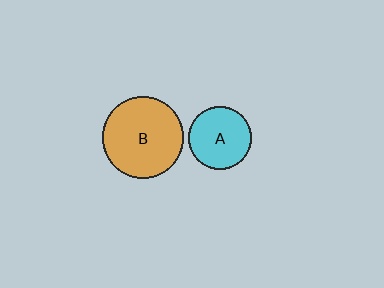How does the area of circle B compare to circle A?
Approximately 1.7 times.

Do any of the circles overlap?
No, none of the circles overlap.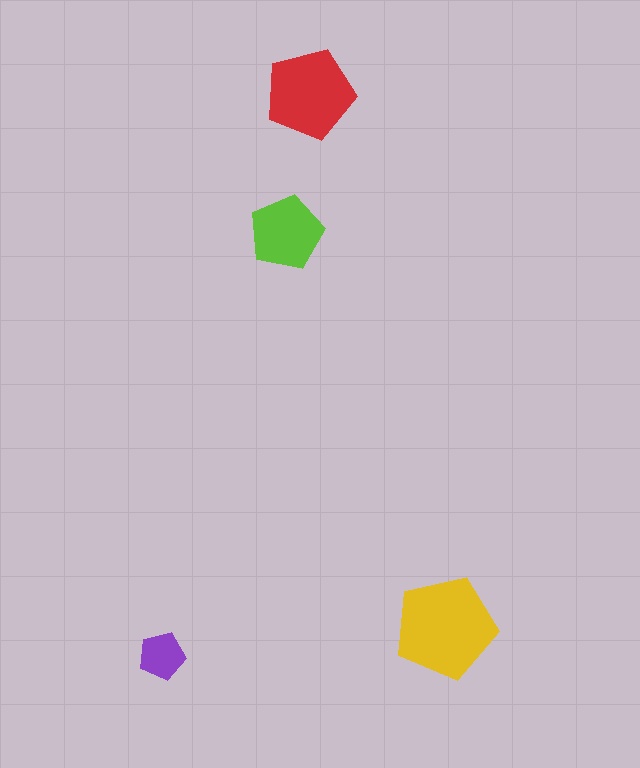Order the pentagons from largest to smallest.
the yellow one, the red one, the lime one, the purple one.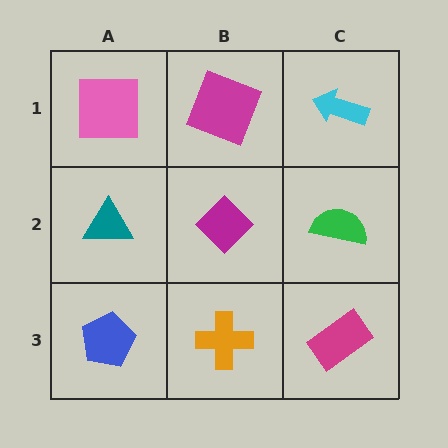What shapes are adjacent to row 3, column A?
A teal triangle (row 2, column A), an orange cross (row 3, column B).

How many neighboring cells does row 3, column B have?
3.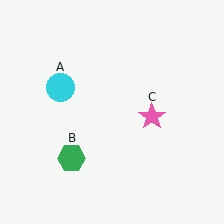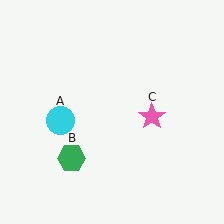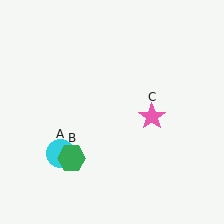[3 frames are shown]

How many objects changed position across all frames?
1 object changed position: cyan circle (object A).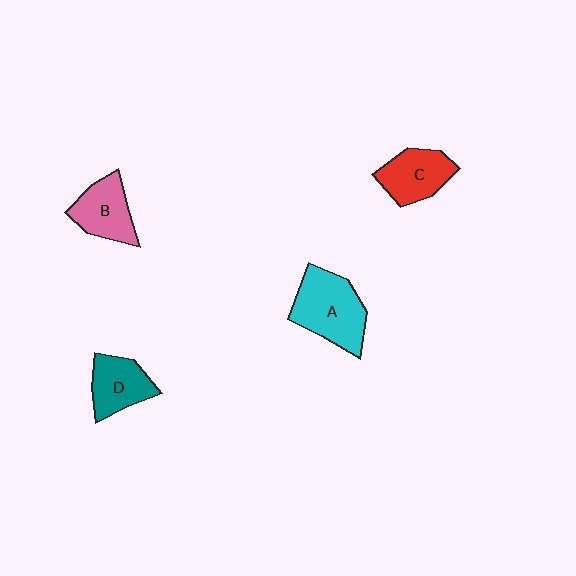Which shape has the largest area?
Shape A (cyan).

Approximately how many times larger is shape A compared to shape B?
Approximately 1.4 times.